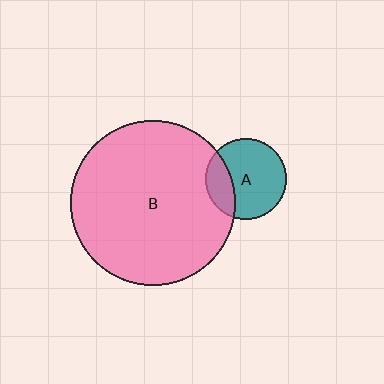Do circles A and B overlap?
Yes.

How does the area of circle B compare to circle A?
Approximately 4.1 times.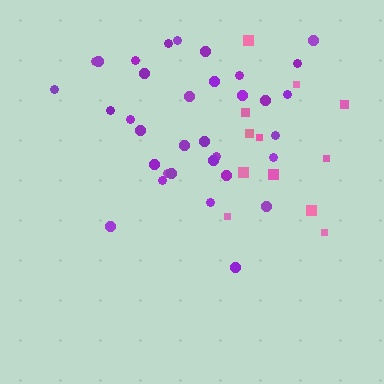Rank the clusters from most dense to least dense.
purple, pink.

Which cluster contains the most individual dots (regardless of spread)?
Purple (34).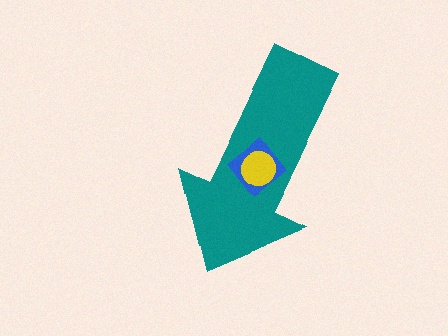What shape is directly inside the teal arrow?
The blue diamond.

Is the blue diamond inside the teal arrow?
Yes.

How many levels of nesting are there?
3.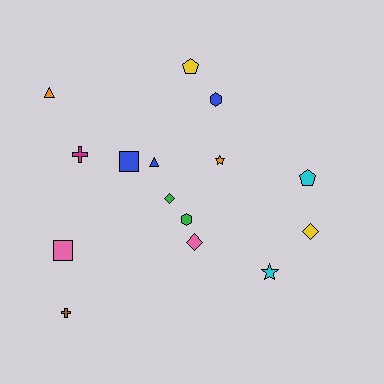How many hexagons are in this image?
There are 2 hexagons.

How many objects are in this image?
There are 15 objects.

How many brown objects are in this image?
There is 1 brown object.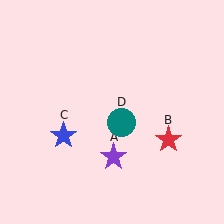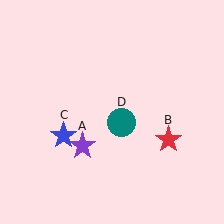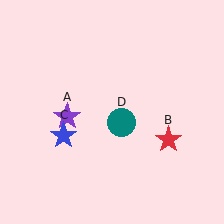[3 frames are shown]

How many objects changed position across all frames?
1 object changed position: purple star (object A).